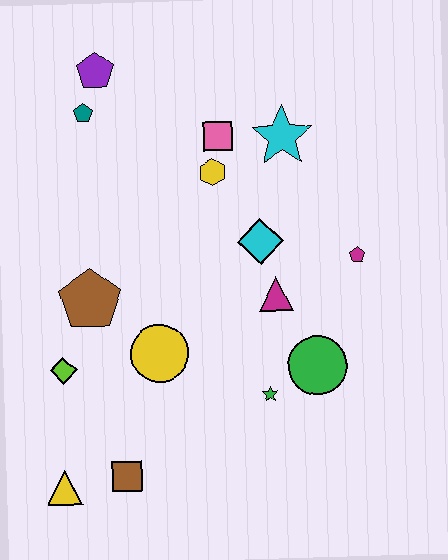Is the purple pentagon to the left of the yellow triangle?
No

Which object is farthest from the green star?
The purple pentagon is farthest from the green star.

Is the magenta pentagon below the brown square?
No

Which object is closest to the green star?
The green circle is closest to the green star.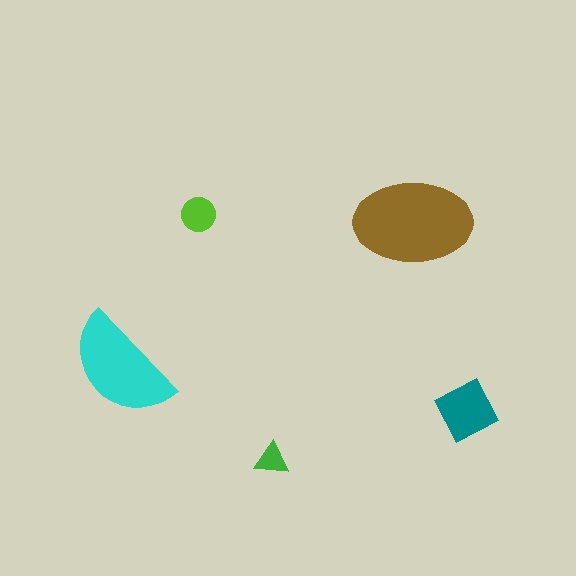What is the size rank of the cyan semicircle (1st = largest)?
2nd.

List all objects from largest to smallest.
The brown ellipse, the cyan semicircle, the teal square, the lime circle, the green triangle.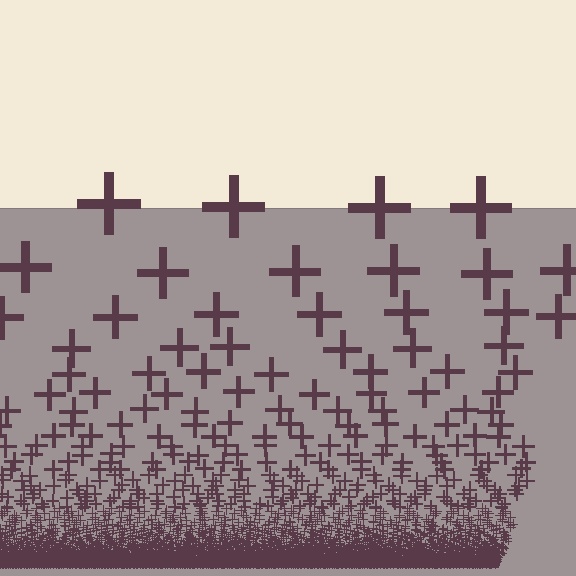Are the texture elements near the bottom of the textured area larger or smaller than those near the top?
Smaller. The gradient is inverted — elements near the bottom are smaller and denser.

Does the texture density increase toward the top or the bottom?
Density increases toward the bottom.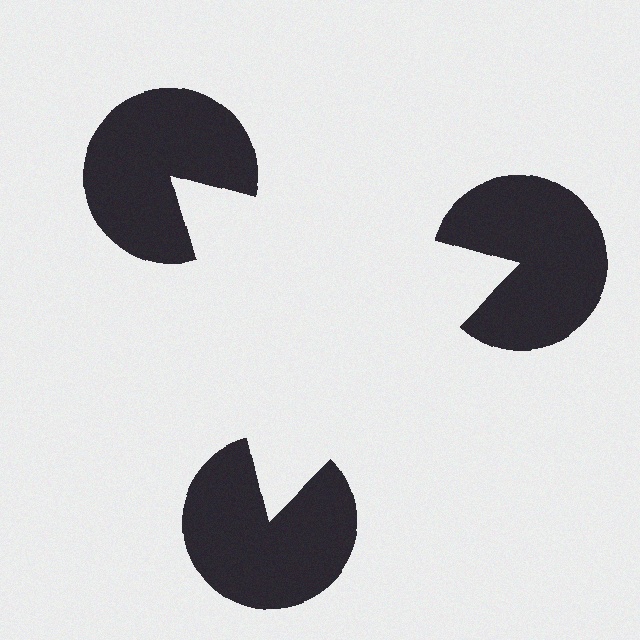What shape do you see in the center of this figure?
An illusory triangle — its edges are inferred from the aligned wedge cuts in the pac-man discs, not physically drawn.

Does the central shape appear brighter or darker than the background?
It typically appears slightly brighter than the background, even though no actual brightness change is drawn.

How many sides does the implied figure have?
3 sides.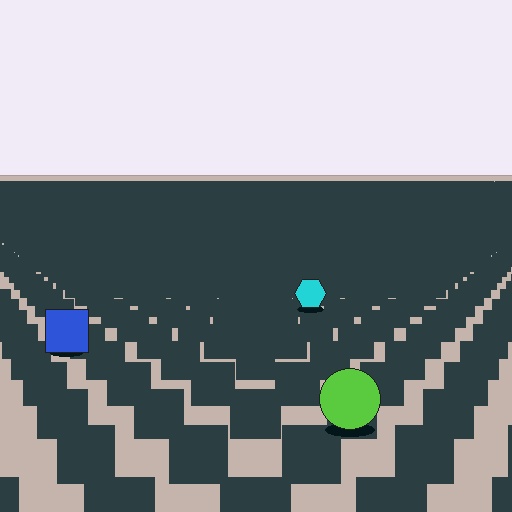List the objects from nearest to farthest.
From nearest to farthest: the lime circle, the blue square, the cyan hexagon.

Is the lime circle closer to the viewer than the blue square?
Yes. The lime circle is closer — you can tell from the texture gradient: the ground texture is coarser near it.